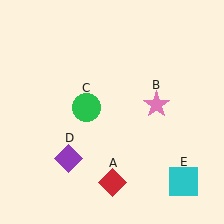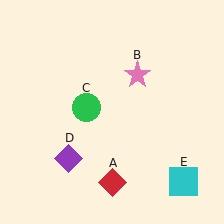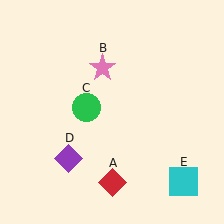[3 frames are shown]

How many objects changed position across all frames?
1 object changed position: pink star (object B).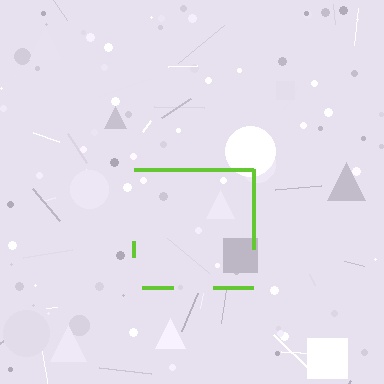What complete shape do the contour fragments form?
The contour fragments form a square.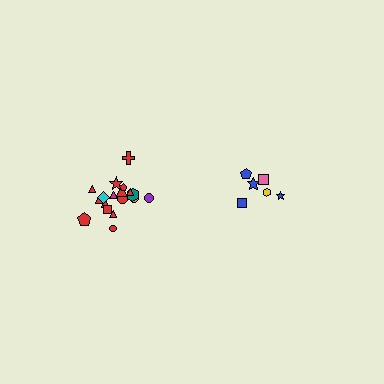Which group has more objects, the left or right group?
The left group.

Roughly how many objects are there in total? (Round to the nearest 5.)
Roughly 25 objects in total.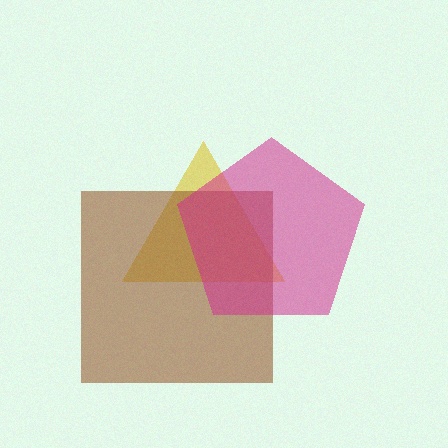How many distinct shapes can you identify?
There are 3 distinct shapes: a yellow triangle, a brown square, a magenta pentagon.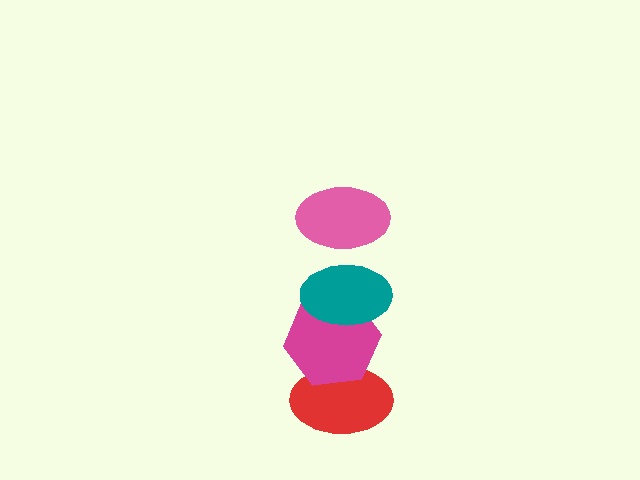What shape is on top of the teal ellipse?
The pink ellipse is on top of the teal ellipse.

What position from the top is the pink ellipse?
The pink ellipse is 1st from the top.